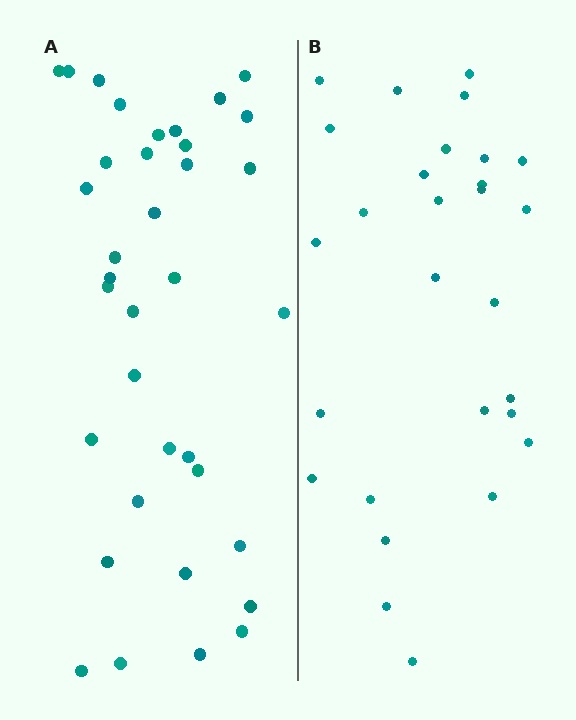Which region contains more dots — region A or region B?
Region A (the left region) has more dots.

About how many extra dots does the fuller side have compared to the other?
Region A has roughly 8 or so more dots than region B.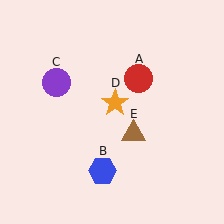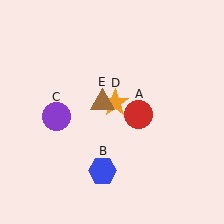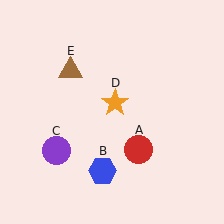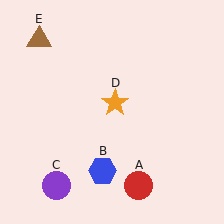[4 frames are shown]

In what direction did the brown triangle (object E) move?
The brown triangle (object E) moved up and to the left.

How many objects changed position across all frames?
3 objects changed position: red circle (object A), purple circle (object C), brown triangle (object E).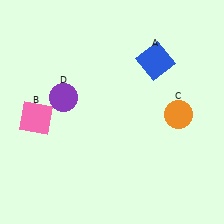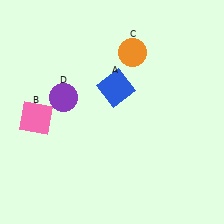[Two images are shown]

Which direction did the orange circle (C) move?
The orange circle (C) moved up.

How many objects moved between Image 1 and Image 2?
2 objects moved between the two images.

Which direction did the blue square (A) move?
The blue square (A) moved left.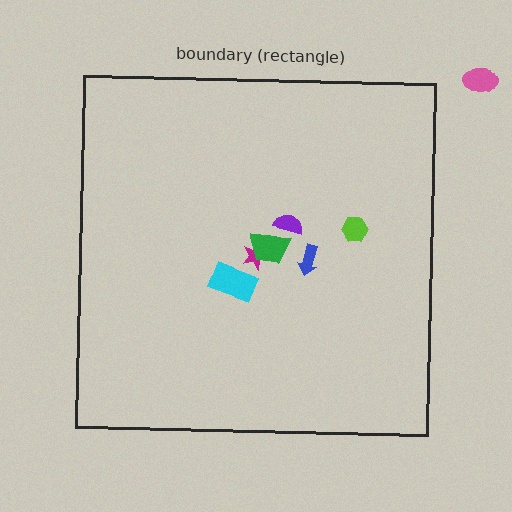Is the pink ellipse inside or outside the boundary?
Outside.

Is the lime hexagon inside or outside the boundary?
Inside.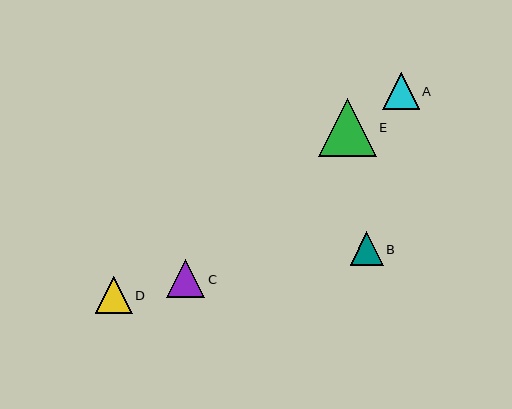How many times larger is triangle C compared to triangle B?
Triangle C is approximately 1.2 times the size of triangle B.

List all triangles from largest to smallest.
From largest to smallest: E, C, D, A, B.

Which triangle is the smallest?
Triangle B is the smallest with a size of approximately 33 pixels.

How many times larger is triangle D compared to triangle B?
Triangle D is approximately 1.1 times the size of triangle B.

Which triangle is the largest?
Triangle E is the largest with a size of approximately 58 pixels.